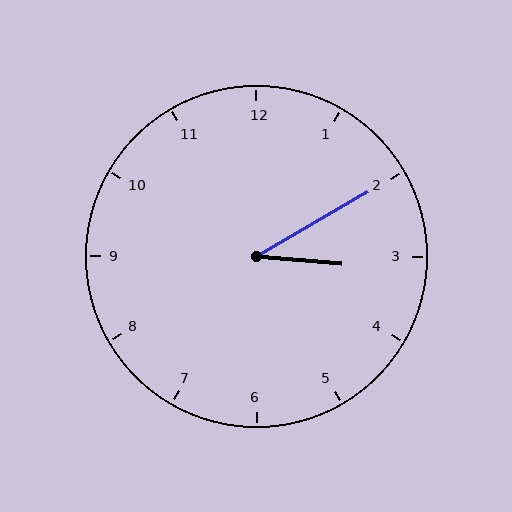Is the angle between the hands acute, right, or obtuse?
It is acute.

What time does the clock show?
3:10.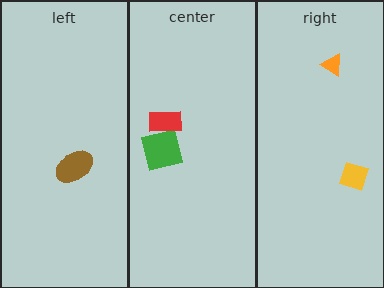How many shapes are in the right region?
2.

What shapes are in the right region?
The yellow diamond, the orange triangle.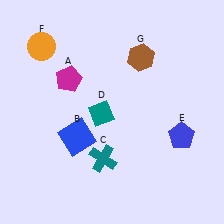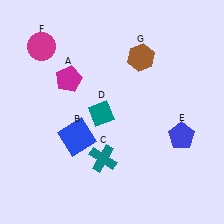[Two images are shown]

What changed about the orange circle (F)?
In Image 1, F is orange. In Image 2, it changed to magenta.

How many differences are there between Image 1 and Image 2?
There is 1 difference between the two images.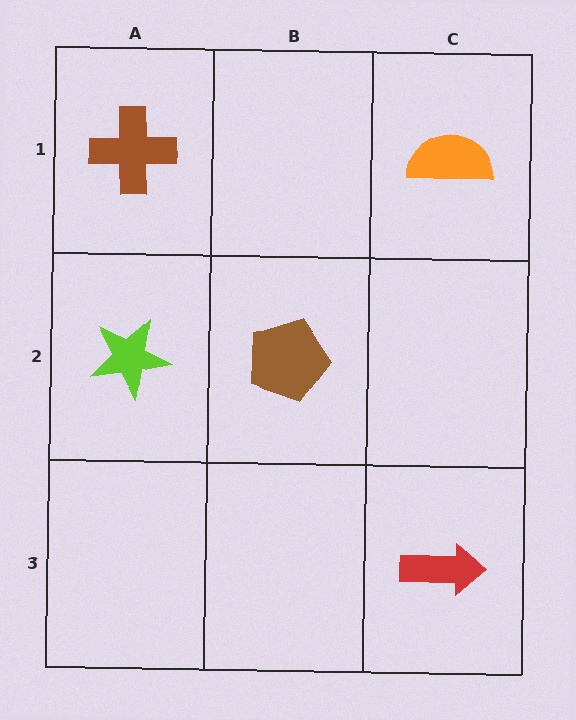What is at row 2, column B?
A brown pentagon.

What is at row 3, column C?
A red arrow.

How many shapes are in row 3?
1 shape.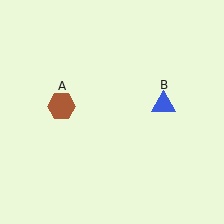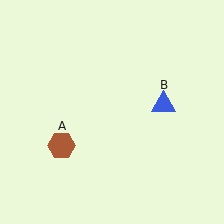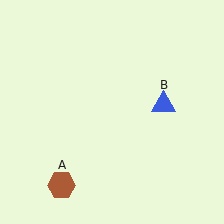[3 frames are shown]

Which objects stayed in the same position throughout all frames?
Blue triangle (object B) remained stationary.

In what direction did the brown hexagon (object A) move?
The brown hexagon (object A) moved down.